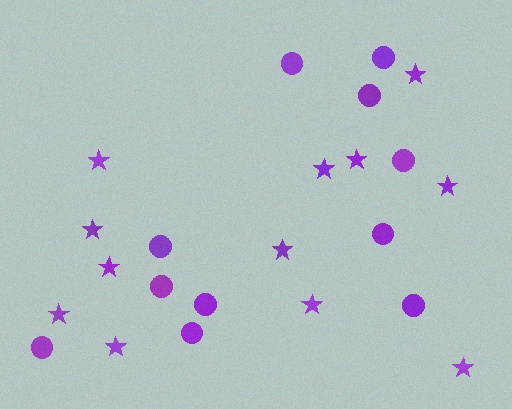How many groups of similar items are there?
There are 2 groups: one group of stars (12) and one group of circles (11).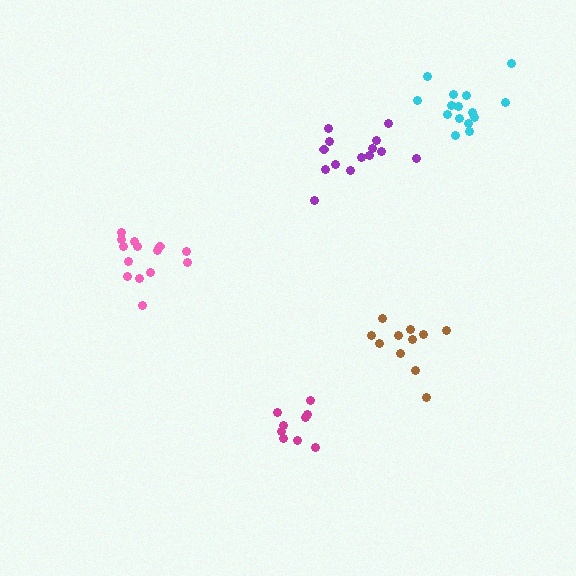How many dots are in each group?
Group 1: 9 dots, Group 2: 14 dots, Group 3: 14 dots, Group 4: 11 dots, Group 5: 15 dots (63 total).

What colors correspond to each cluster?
The clusters are colored: magenta, purple, pink, brown, cyan.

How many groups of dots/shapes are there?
There are 5 groups.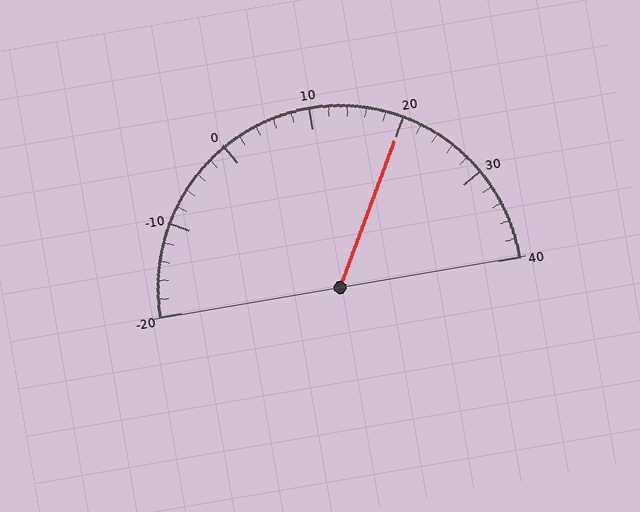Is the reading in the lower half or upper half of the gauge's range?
The reading is in the upper half of the range (-20 to 40).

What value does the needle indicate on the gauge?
The needle indicates approximately 20.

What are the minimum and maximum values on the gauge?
The gauge ranges from -20 to 40.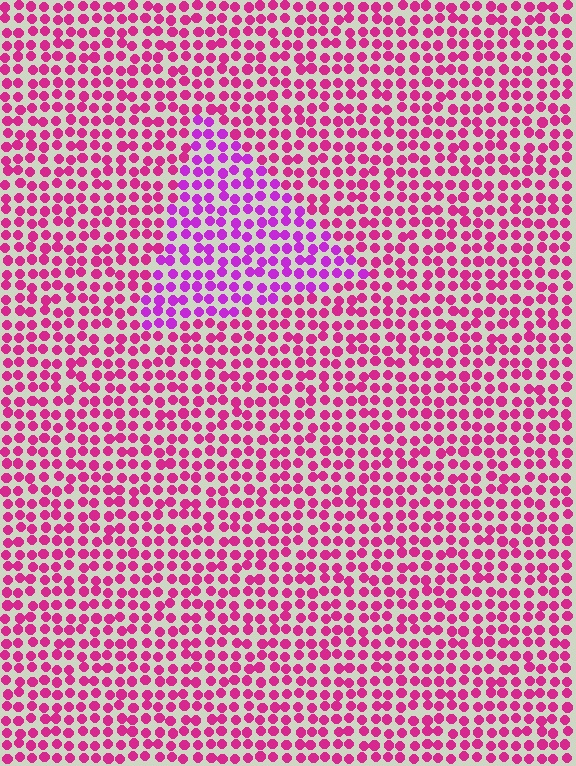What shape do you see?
I see a triangle.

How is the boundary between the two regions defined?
The boundary is defined purely by a slight shift in hue (about 31 degrees). Spacing, size, and orientation are identical on both sides.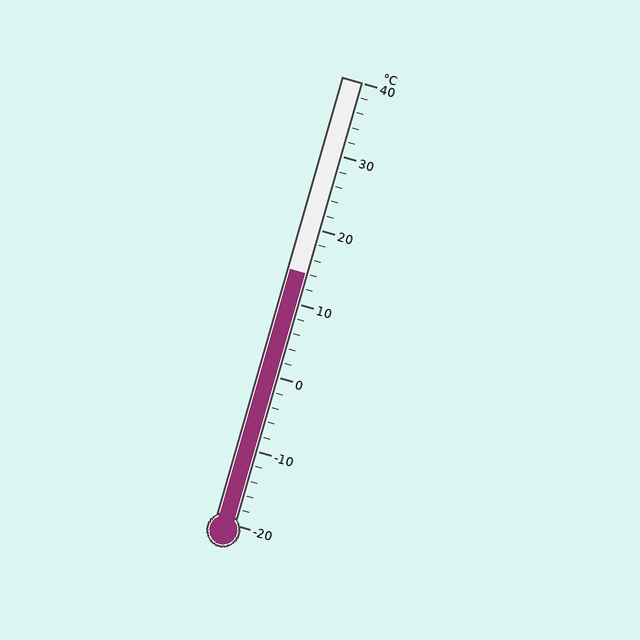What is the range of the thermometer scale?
The thermometer scale ranges from -20°C to 40°C.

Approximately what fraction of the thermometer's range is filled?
The thermometer is filled to approximately 55% of its range.